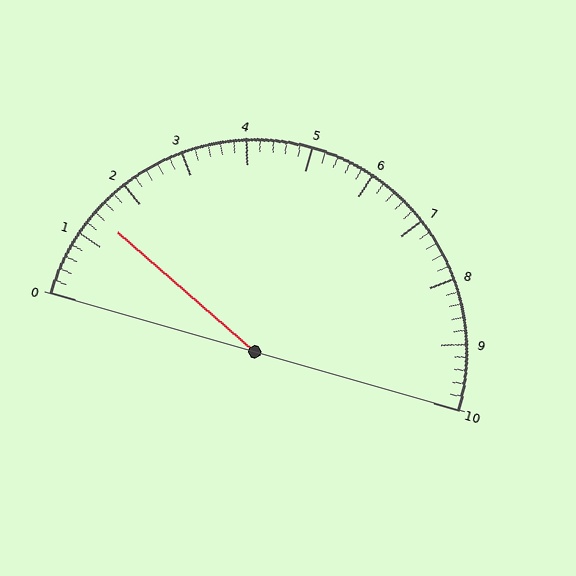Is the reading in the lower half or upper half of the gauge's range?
The reading is in the lower half of the range (0 to 10).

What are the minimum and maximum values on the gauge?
The gauge ranges from 0 to 10.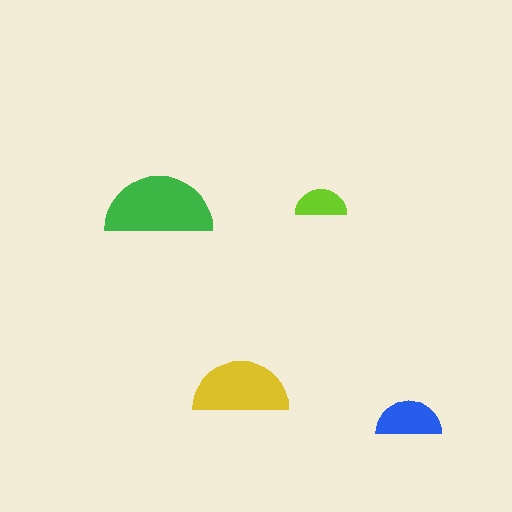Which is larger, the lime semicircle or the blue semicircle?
The blue one.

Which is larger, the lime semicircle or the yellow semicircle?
The yellow one.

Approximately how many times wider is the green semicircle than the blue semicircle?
About 1.5 times wider.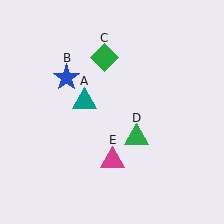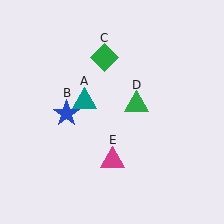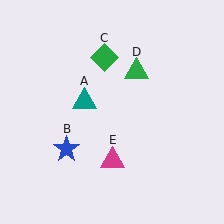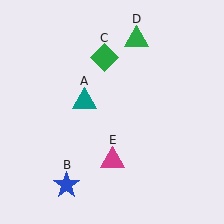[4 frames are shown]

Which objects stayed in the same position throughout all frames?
Teal triangle (object A) and green diamond (object C) and magenta triangle (object E) remained stationary.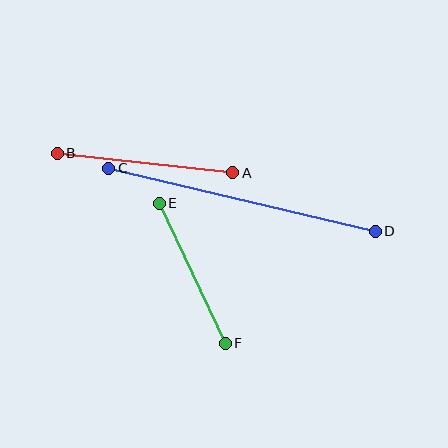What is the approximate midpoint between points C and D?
The midpoint is at approximately (242, 200) pixels.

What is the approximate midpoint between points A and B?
The midpoint is at approximately (145, 163) pixels.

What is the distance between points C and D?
The distance is approximately 274 pixels.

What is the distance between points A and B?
The distance is approximately 177 pixels.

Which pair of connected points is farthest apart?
Points C and D are farthest apart.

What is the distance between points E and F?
The distance is approximately 155 pixels.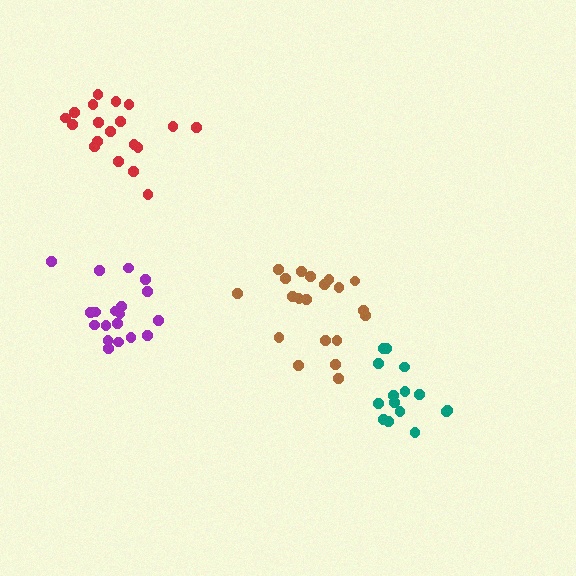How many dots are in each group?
Group 1: 19 dots, Group 2: 19 dots, Group 3: 15 dots, Group 4: 20 dots (73 total).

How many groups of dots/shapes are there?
There are 4 groups.